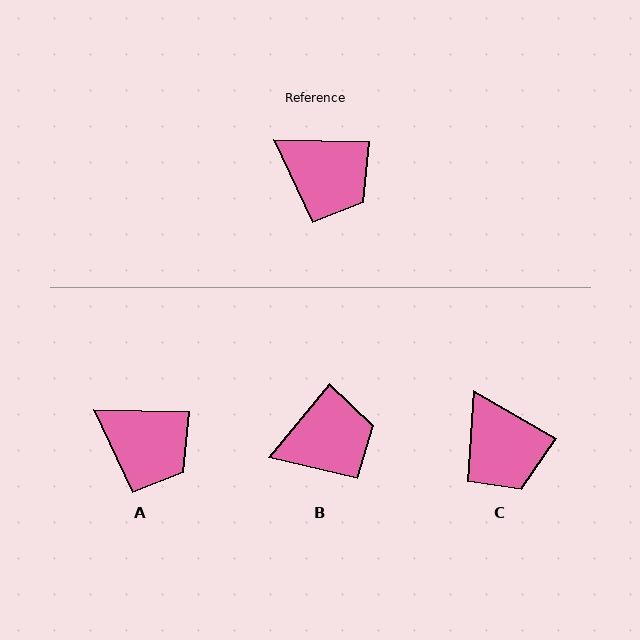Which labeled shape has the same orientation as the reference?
A.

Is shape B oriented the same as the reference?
No, it is off by about 51 degrees.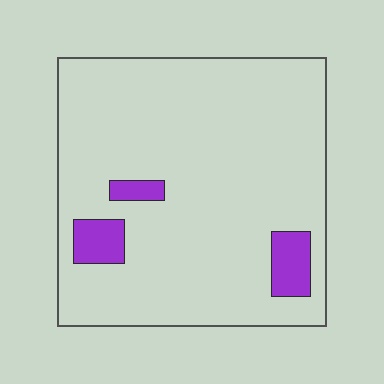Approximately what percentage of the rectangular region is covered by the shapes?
Approximately 10%.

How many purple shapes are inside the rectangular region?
3.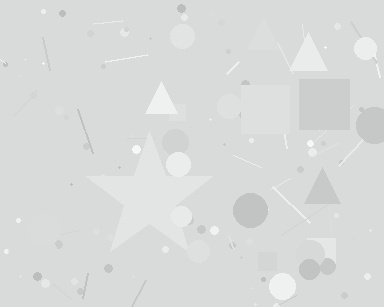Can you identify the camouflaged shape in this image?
The camouflaged shape is a star.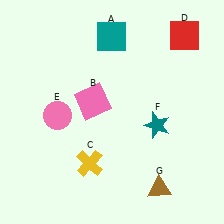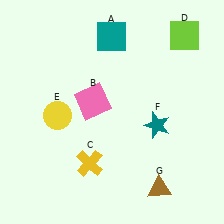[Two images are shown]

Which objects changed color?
D changed from red to lime. E changed from pink to yellow.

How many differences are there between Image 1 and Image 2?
There are 2 differences between the two images.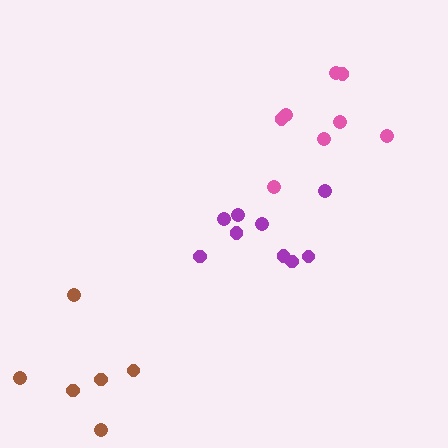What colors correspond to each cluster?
The clusters are colored: pink, purple, brown.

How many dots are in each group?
Group 1: 8 dots, Group 2: 9 dots, Group 3: 6 dots (23 total).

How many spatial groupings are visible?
There are 3 spatial groupings.